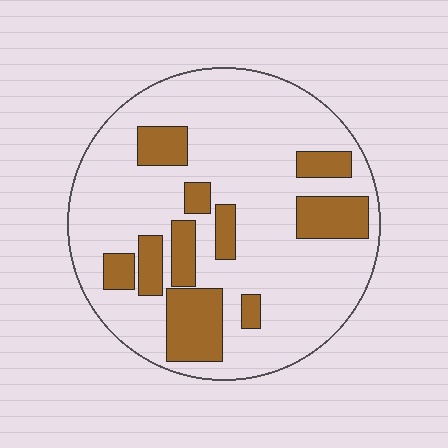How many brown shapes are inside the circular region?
10.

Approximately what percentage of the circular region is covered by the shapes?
Approximately 25%.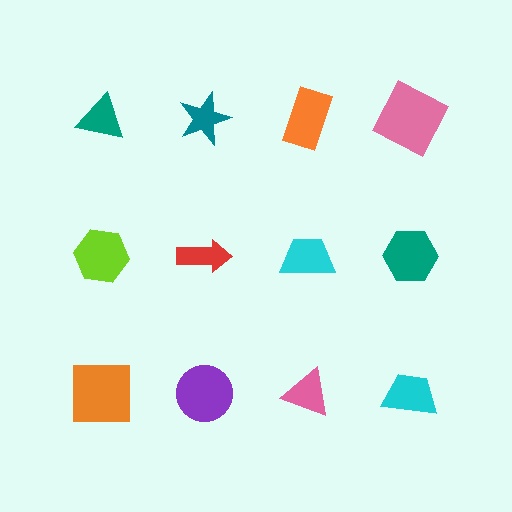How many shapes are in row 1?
4 shapes.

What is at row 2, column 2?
A red arrow.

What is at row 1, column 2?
A teal star.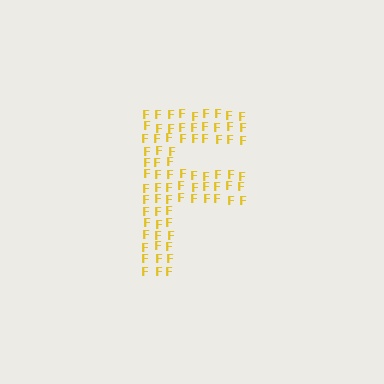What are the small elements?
The small elements are letter F's.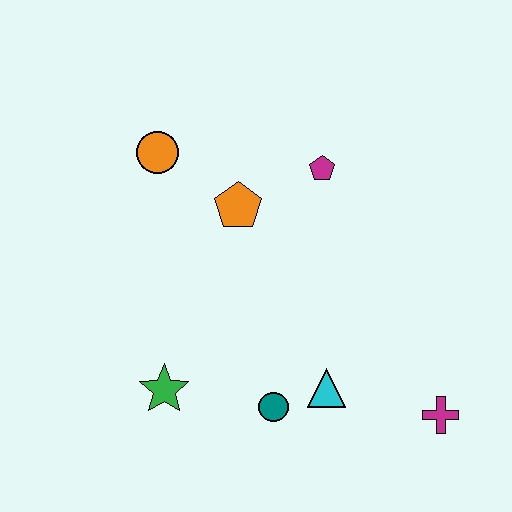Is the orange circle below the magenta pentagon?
No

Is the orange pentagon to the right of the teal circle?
No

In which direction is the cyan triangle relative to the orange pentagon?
The cyan triangle is below the orange pentagon.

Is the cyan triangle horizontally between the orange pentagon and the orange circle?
No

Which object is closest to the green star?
The teal circle is closest to the green star.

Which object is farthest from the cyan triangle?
The orange circle is farthest from the cyan triangle.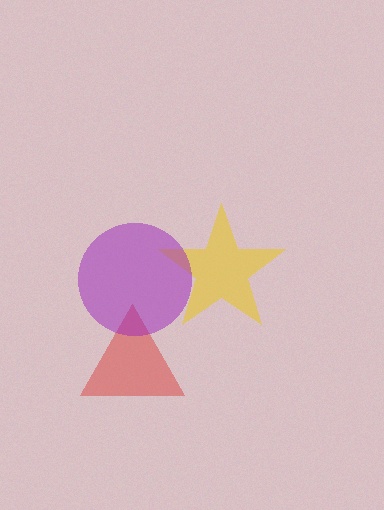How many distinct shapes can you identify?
There are 3 distinct shapes: a yellow star, a red triangle, a purple circle.